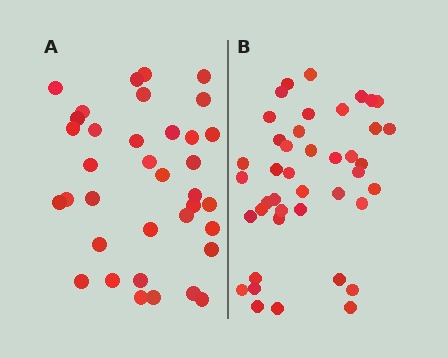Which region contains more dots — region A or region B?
Region B (the right region) has more dots.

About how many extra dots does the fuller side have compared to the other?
Region B has about 6 more dots than region A.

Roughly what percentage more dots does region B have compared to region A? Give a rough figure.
About 15% more.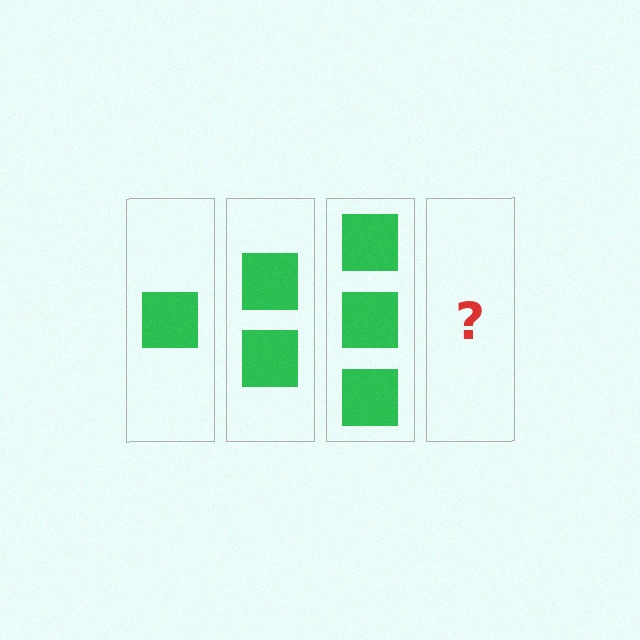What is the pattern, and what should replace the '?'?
The pattern is that each step adds one more square. The '?' should be 4 squares.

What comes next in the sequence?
The next element should be 4 squares.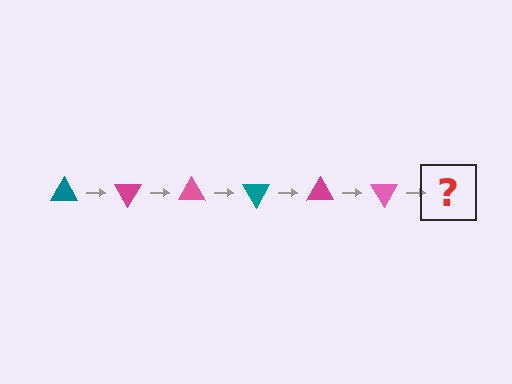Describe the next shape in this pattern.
It should be a teal triangle, rotated 360 degrees from the start.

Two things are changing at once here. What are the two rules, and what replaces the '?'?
The two rules are that it rotates 60 degrees each step and the color cycles through teal, magenta, and pink. The '?' should be a teal triangle, rotated 360 degrees from the start.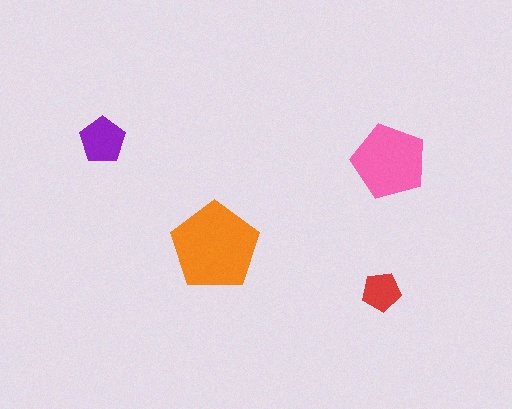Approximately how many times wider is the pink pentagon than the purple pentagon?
About 1.5 times wider.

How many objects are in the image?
There are 4 objects in the image.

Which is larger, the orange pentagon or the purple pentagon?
The orange one.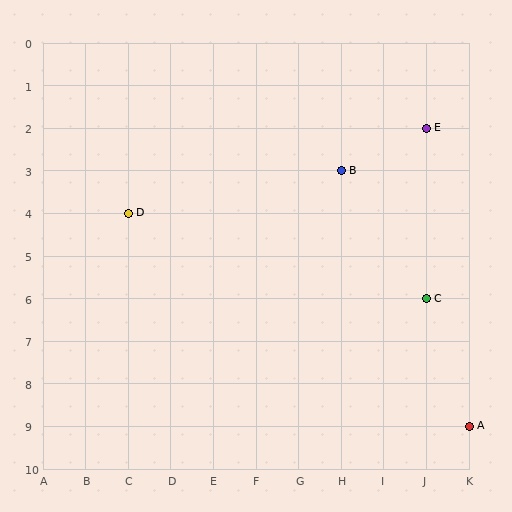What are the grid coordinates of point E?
Point E is at grid coordinates (J, 2).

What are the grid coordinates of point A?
Point A is at grid coordinates (K, 9).